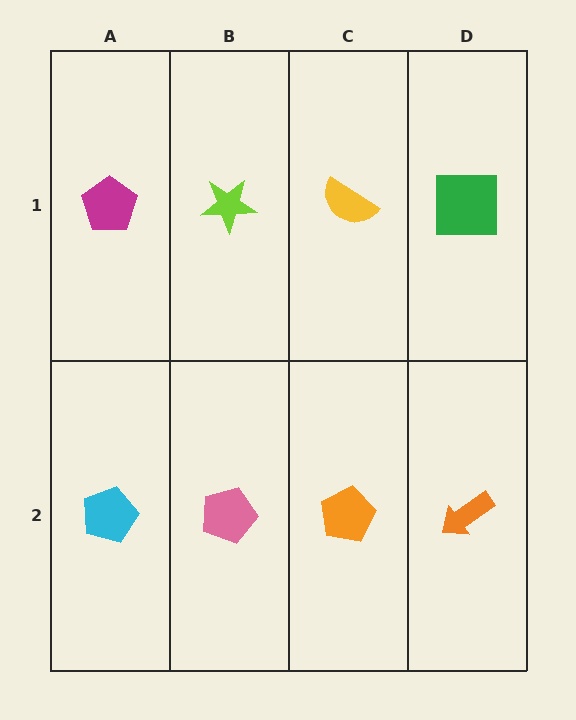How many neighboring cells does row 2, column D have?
2.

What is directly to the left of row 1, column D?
A yellow semicircle.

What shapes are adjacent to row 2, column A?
A magenta pentagon (row 1, column A), a pink pentagon (row 2, column B).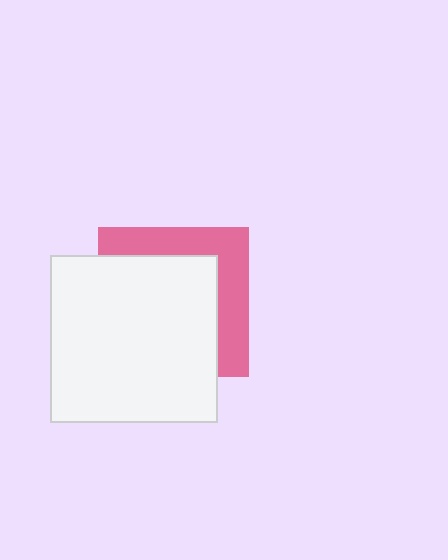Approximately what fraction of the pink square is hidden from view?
Roughly 64% of the pink square is hidden behind the white square.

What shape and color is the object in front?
The object in front is a white square.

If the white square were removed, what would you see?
You would see the complete pink square.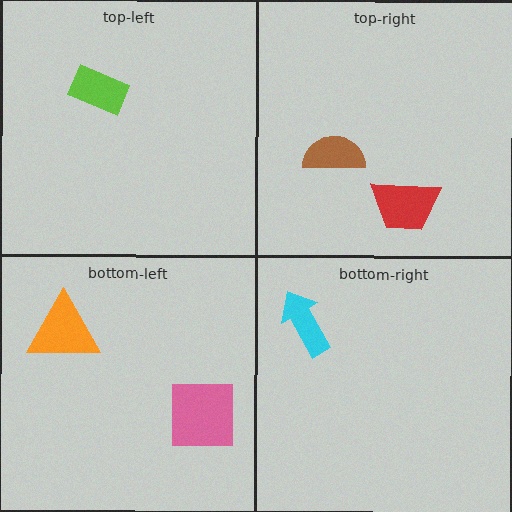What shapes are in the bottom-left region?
The orange triangle, the pink square.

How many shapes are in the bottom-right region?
1.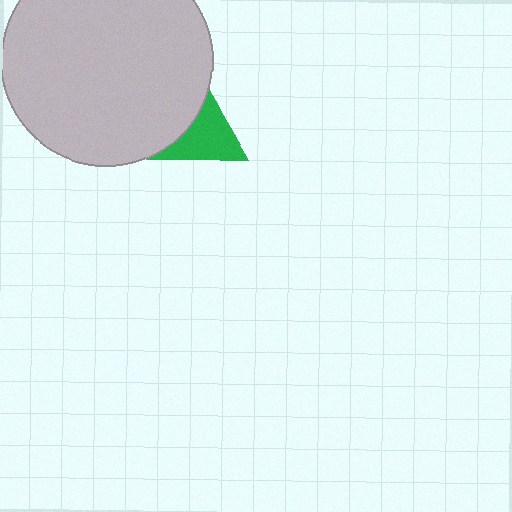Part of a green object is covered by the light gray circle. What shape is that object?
It is a triangle.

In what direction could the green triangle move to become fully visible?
The green triangle could move right. That would shift it out from behind the light gray circle entirely.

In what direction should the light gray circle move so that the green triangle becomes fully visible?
The light gray circle should move left. That is the shortest direction to clear the overlap and leave the green triangle fully visible.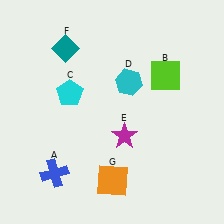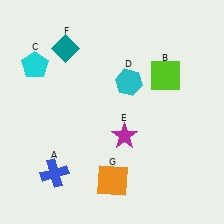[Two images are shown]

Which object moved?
The cyan pentagon (C) moved left.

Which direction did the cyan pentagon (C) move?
The cyan pentagon (C) moved left.